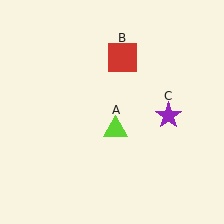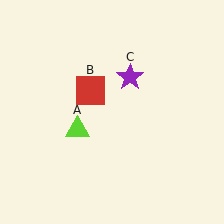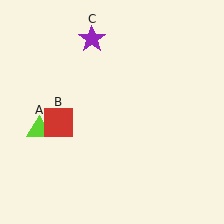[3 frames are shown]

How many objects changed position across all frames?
3 objects changed position: lime triangle (object A), red square (object B), purple star (object C).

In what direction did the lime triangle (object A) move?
The lime triangle (object A) moved left.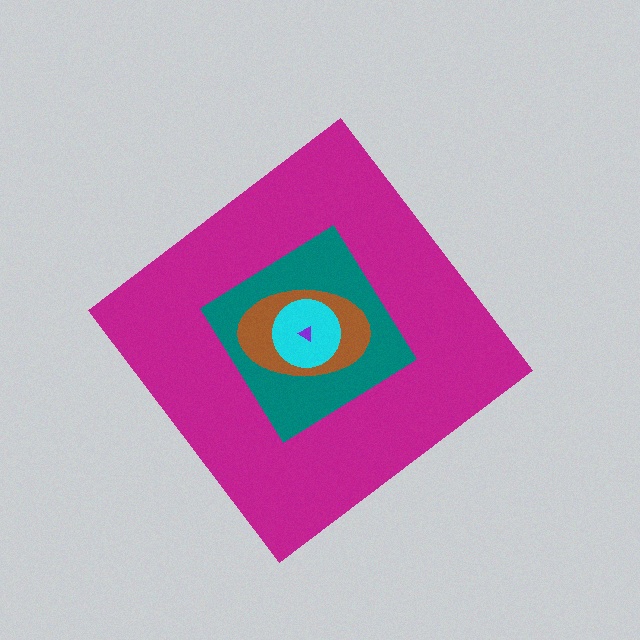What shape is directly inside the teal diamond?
The brown ellipse.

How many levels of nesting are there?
5.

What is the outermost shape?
The magenta diamond.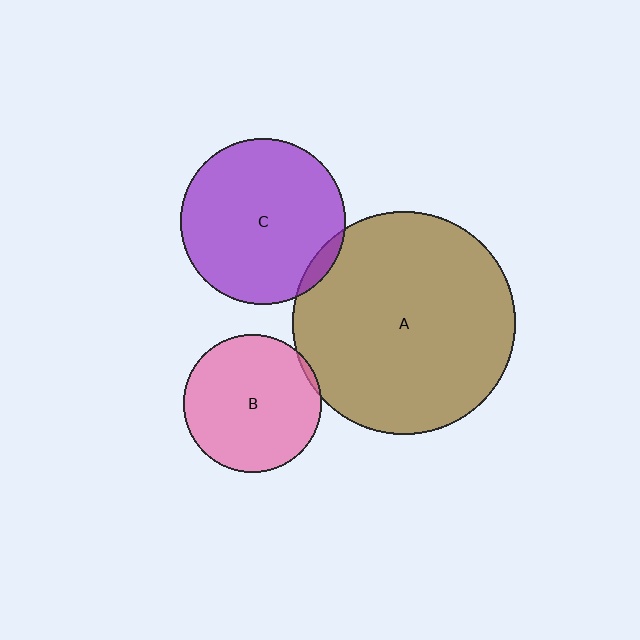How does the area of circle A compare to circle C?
Approximately 1.8 times.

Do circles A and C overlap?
Yes.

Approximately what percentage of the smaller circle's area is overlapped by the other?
Approximately 5%.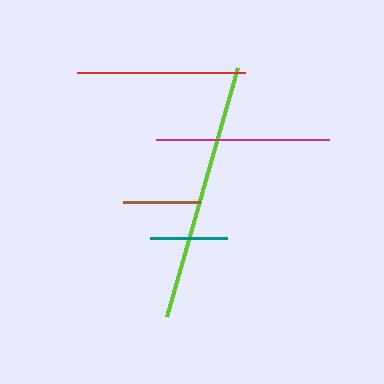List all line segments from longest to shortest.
From longest to shortest: lime, magenta, red, brown, teal.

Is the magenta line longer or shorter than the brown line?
The magenta line is longer than the brown line.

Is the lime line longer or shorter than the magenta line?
The lime line is longer than the magenta line.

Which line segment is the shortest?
The teal line is the shortest at approximately 77 pixels.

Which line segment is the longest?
The lime line is the longest at approximately 259 pixels.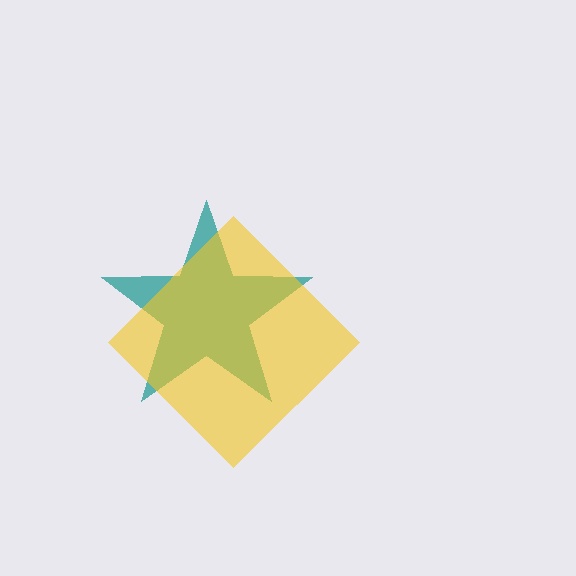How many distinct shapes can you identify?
There are 2 distinct shapes: a teal star, a yellow diamond.